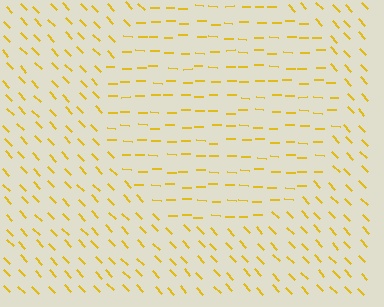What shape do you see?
I see a circle.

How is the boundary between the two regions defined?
The boundary is defined purely by a change in line orientation (approximately 45 degrees difference). All lines are the same color and thickness.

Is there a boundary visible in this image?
Yes, there is a texture boundary formed by a change in line orientation.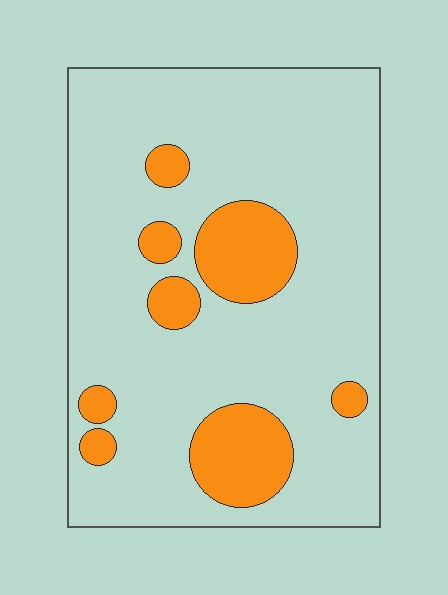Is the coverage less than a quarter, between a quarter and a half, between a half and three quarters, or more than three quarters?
Less than a quarter.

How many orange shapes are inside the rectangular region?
8.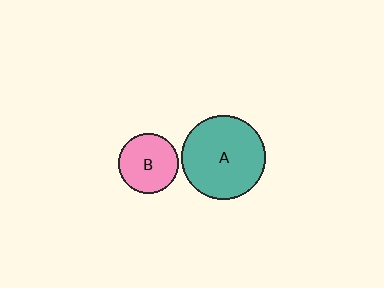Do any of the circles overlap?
No, none of the circles overlap.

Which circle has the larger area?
Circle A (teal).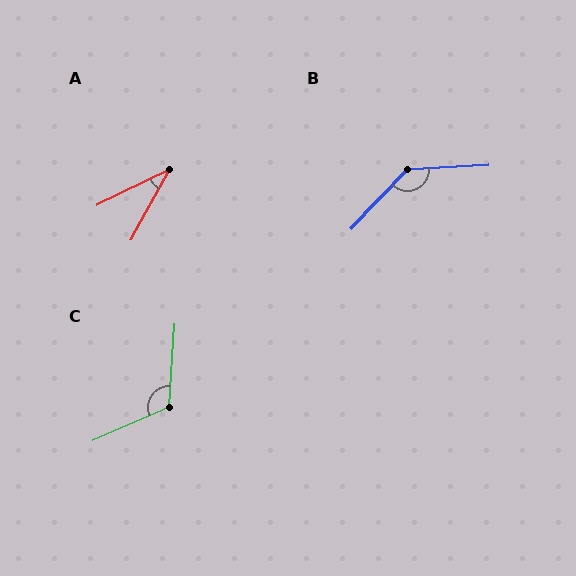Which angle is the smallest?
A, at approximately 35 degrees.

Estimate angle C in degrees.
Approximately 118 degrees.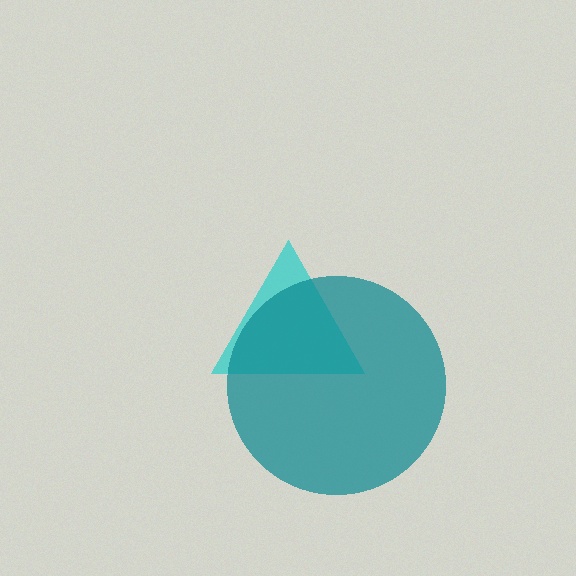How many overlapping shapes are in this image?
There are 2 overlapping shapes in the image.